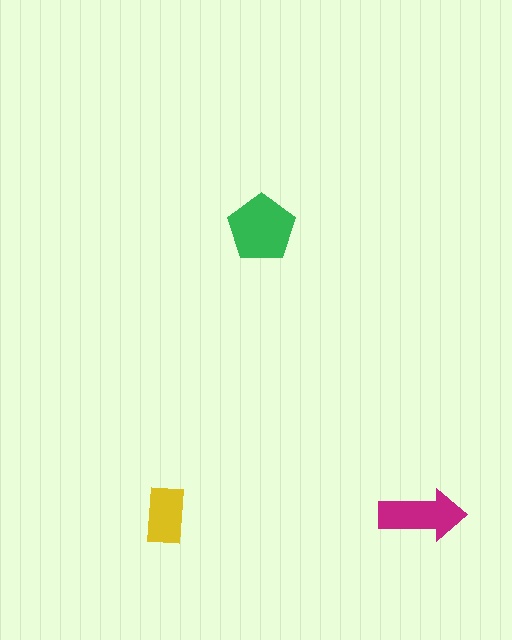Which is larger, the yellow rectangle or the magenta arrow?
The magenta arrow.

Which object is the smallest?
The yellow rectangle.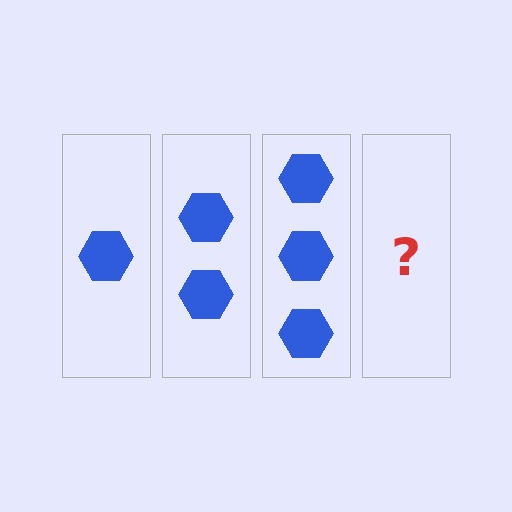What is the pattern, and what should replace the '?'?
The pattern is that each step adds one more hexagon. The '?' should be 4 hexagons.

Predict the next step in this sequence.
The next step is 4 hexagons.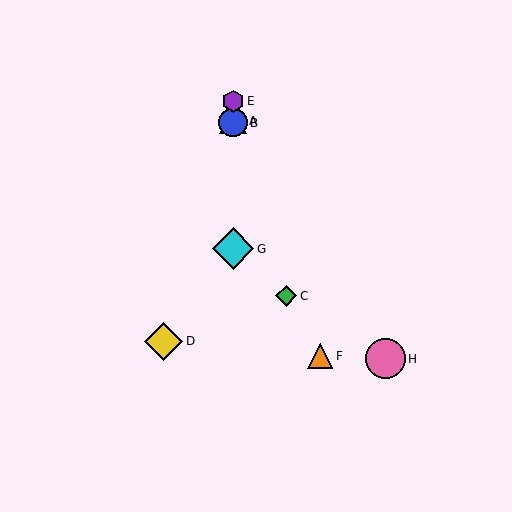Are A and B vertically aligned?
Yes, both are at x≈233.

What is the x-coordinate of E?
Object E is at x≈233.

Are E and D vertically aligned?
No, E is at x≈233 and D is at x≈164.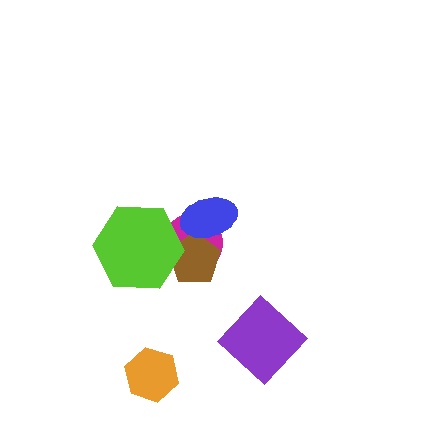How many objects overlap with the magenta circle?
3 objects overlap with the magenta circle.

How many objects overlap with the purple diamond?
0 objects overlap with the purple diamond.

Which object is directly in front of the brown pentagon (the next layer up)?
The blue ellipse is directly in front of the brown pentagon.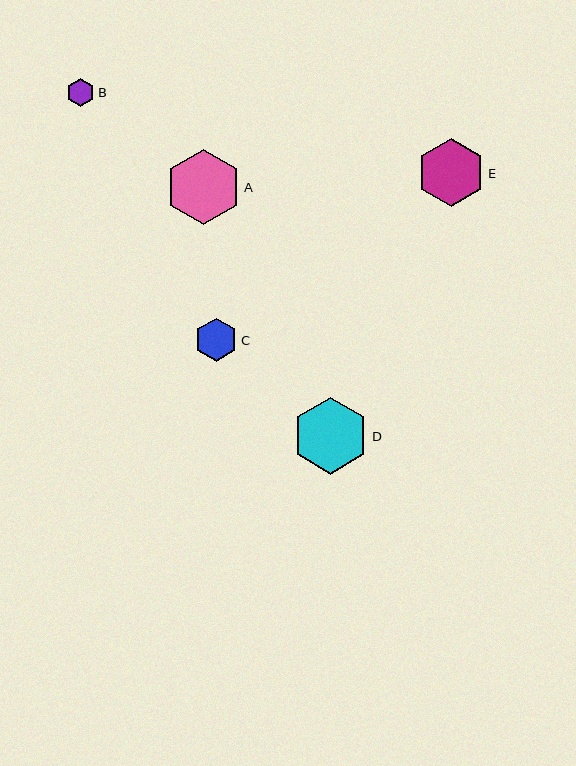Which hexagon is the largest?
Hexagon D is the largest with a size of approximately 76 pixels.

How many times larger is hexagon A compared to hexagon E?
Hexagon A is approximately 1.1 times the size of hexagon E.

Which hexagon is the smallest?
Hexagon B is the smallest with a size of approximately 28 pixels.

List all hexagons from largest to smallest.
From largest to smallest: D, A, E, C, B.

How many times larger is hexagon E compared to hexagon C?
Hexagon E is approximately 1.6 times the size of hexagon C.